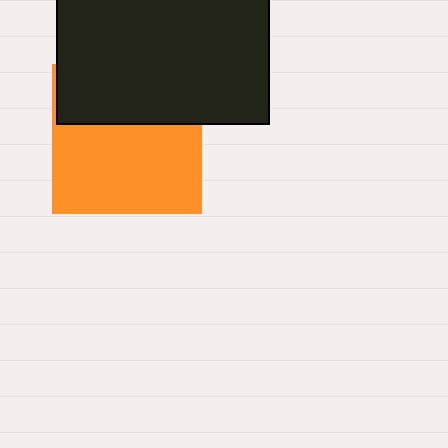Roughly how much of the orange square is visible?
About half of it is visible (roughly 60%).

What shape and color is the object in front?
The object in front is a black rectangle.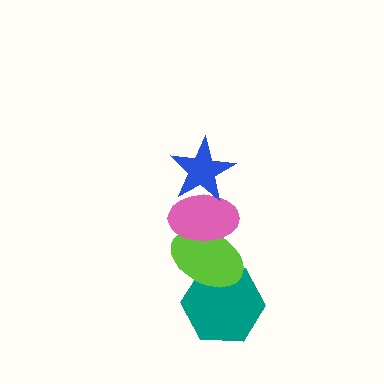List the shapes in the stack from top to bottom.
From top to bottom: the blue star, the pink ellipse, the lime ellipse, the teal hexagon.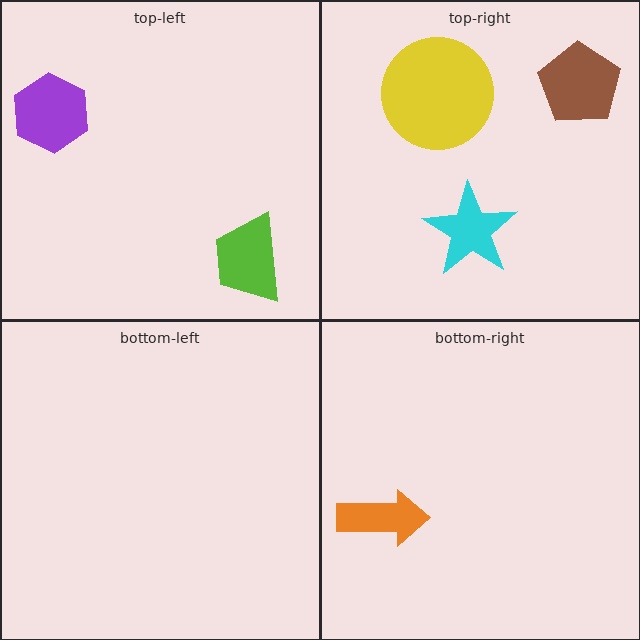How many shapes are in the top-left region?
2.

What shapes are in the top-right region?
The yellow circle, the cyan star, the brown pentagon.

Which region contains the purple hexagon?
The top-left region.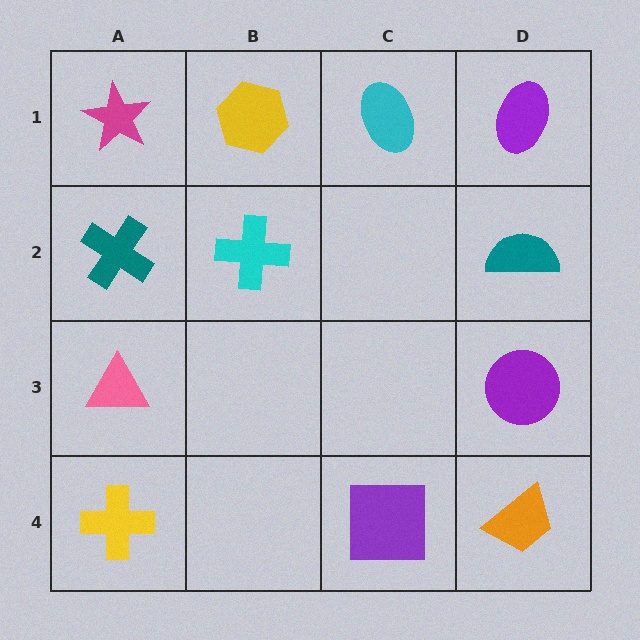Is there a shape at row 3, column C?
No, that cell is empty.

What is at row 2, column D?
A teal semicircle.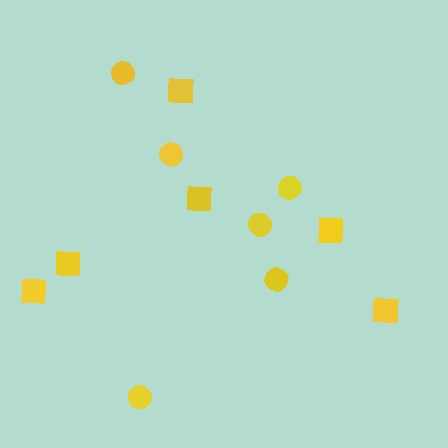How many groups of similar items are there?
There are 2 groups: one group of circles (6) and one group of squares (6).